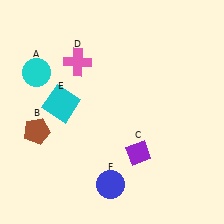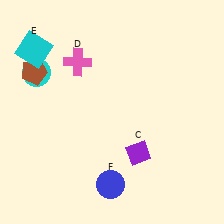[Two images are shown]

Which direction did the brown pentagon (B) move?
The brown pentagon (B) moved up.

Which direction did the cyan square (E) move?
The cyan square (E) moved up.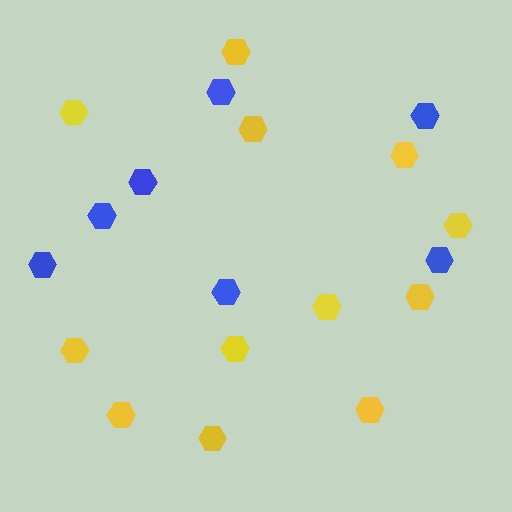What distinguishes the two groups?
There are 2 groups: one group of yellow hexagons (12) and one group of blue hexagons (7).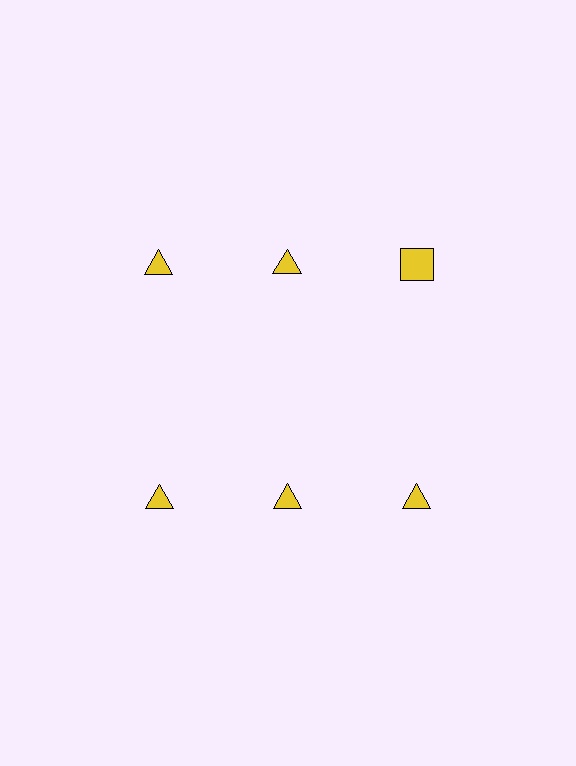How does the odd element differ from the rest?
It has a different shape: square instead of triangle.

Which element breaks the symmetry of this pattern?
The yellow square in the top row, center column breaks the symmetry. All other shapes are yellow triangles.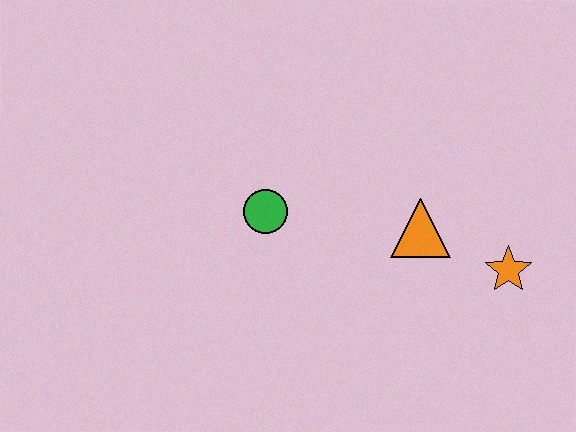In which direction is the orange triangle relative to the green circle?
The orange triangle is to the right of the green circle.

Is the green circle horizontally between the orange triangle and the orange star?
No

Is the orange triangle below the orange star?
No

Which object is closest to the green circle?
The orange triangle is closest to the green circle.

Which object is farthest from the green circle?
The orange star is farthest from the green circle.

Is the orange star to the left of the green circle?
No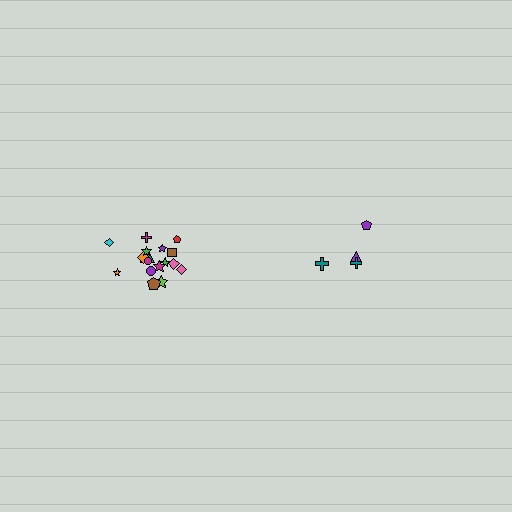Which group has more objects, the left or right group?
The left group.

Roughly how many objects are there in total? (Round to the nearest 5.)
Roughly 20 objects in total.